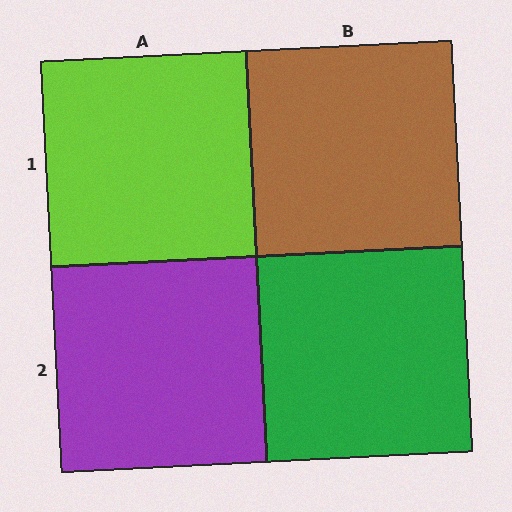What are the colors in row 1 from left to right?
Lime, brown.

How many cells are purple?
1 cell is purple.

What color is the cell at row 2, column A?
Purple.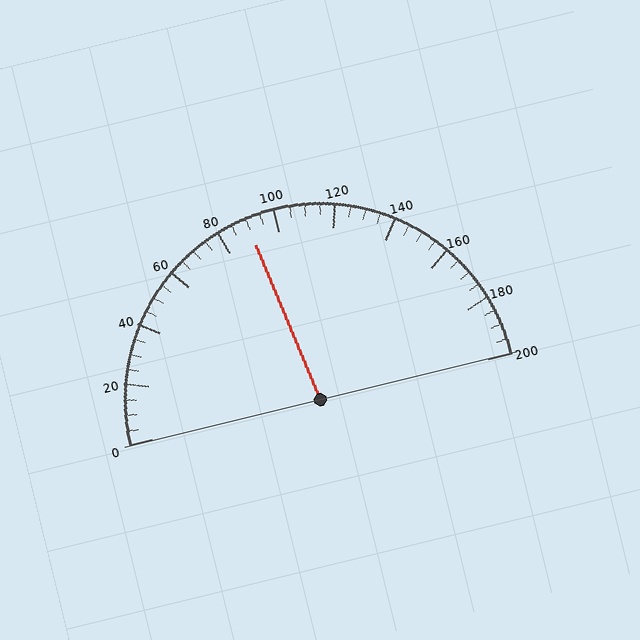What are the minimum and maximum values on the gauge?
The gauge ranges from 0 to 200.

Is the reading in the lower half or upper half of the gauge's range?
The reading is in the lower half of the range (0 to 200).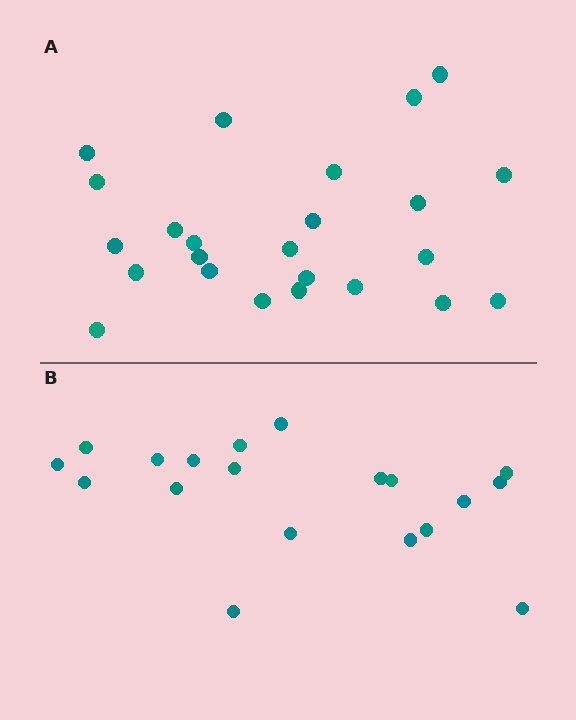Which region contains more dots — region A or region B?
Region A (the top region) has more dots.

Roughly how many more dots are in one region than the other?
Region A has about 5 more dots than region B.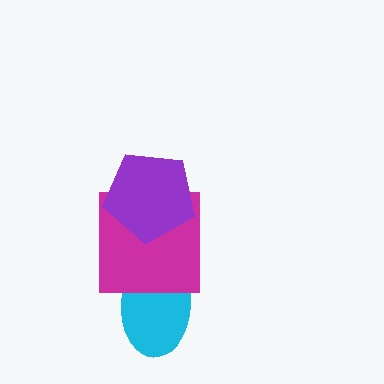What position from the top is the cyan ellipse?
The cyan ellipse is 3rd from the top.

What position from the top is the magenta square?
The magenta square is 2nd from the top.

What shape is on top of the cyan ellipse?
The magenta square is on top of the cyan ellipse.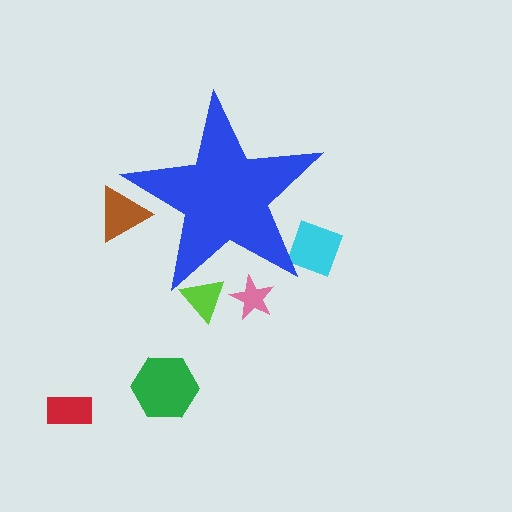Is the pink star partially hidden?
Yes, the pink star is partially hidden behind the blue star.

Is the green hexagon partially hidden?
No, the green hexagon is fully visible.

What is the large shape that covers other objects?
A blue star.